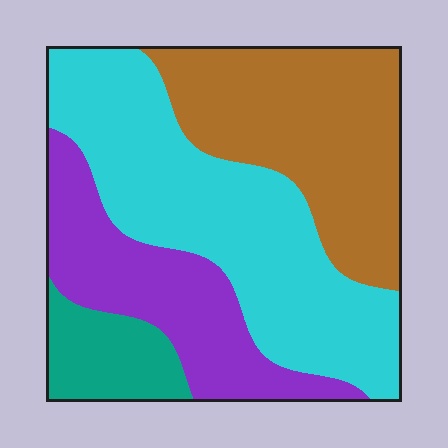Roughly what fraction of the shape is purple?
Purple takes up about one fifth (1/5) of the shape.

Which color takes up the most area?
Cyan, at roughly 40%.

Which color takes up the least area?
Teal, at roughly 10%.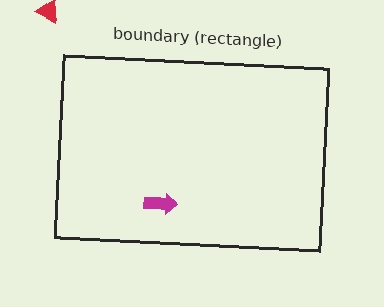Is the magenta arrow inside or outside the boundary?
Inside.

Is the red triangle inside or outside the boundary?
Outside.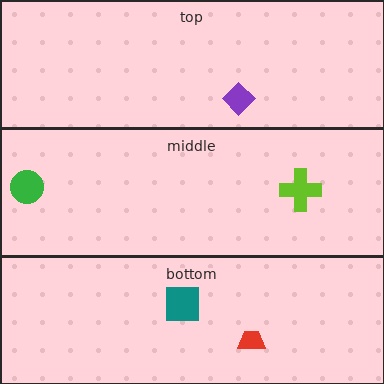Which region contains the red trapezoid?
The bottom region.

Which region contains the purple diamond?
The top region.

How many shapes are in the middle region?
2.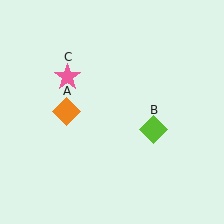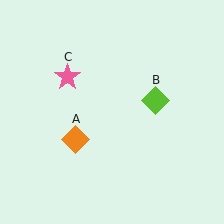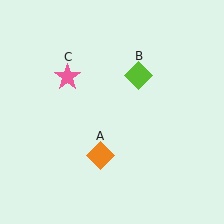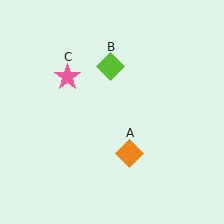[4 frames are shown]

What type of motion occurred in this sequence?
The orange diamond (object A), lime diamond (object B) rotated counterclockwise around the center of the scene.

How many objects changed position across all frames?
2 objects changed position: orange diamond (object A), lime diamond (object B).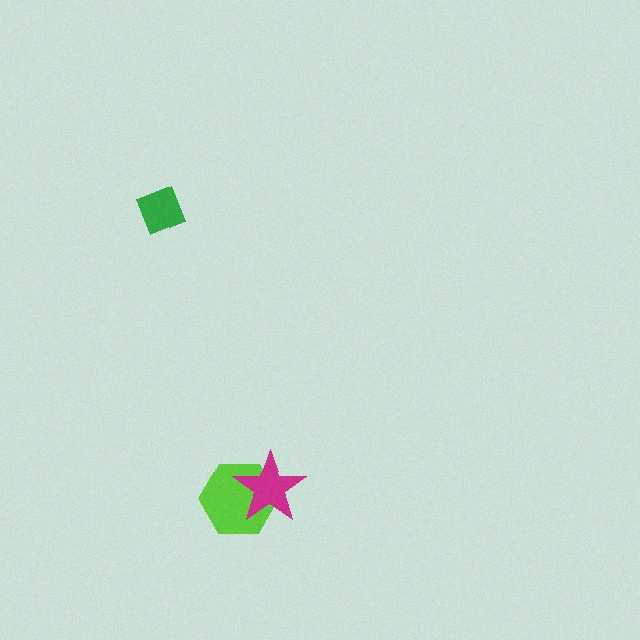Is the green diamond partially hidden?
No, no other shape covers it.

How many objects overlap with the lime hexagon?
1 object overlaps with the lime hexagon.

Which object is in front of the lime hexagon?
The magenta star is in front of the lime hexagon.